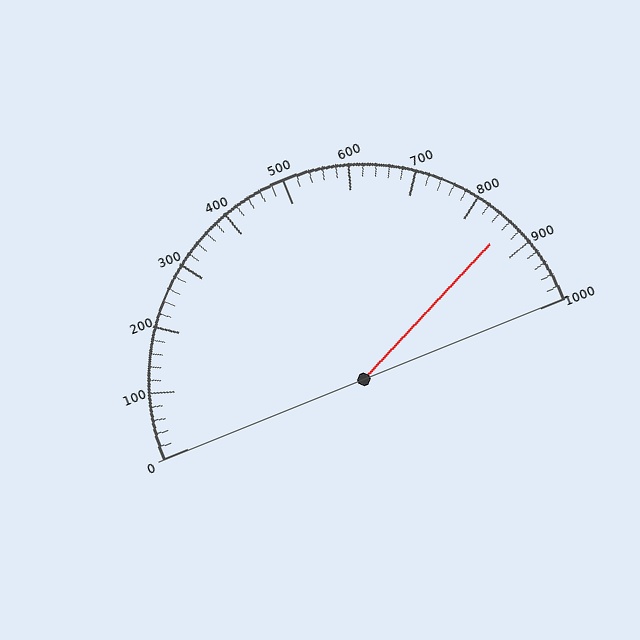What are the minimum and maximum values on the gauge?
The gauge ranges from 0 to 1000.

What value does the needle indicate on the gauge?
The needle indicates approximately 860.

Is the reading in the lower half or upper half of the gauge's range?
The reading is in the upper half of the range (0 to 1000).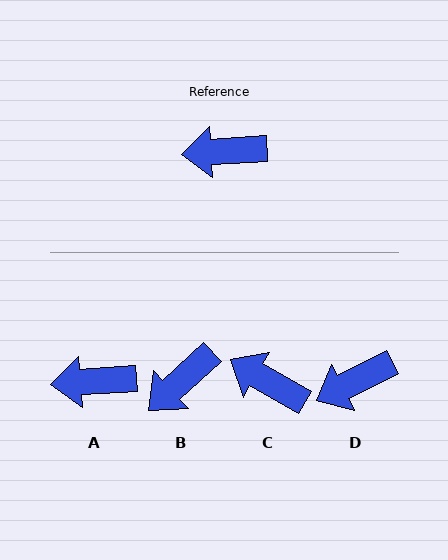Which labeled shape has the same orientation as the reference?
A.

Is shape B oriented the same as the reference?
No, it is off by about 38 degrees.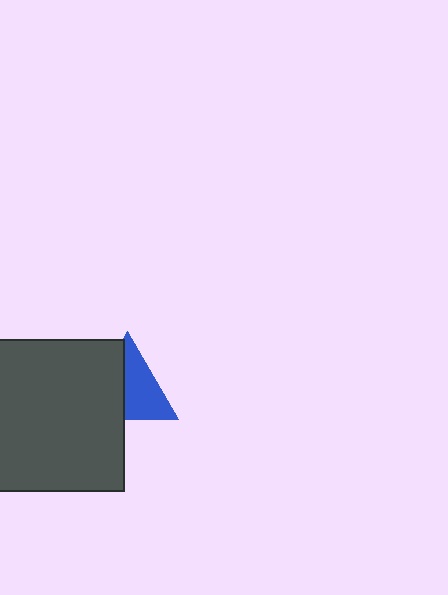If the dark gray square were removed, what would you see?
You would see the complete blue triangle.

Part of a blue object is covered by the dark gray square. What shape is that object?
It is a triangle.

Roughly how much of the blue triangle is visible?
About half of it is visible (roughly 54%).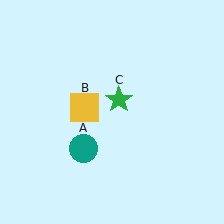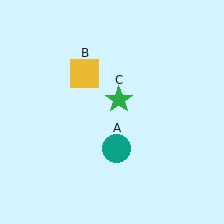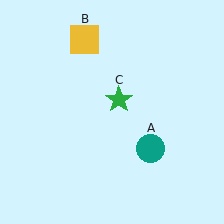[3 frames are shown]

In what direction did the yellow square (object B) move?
The yellow square (object B) moved up.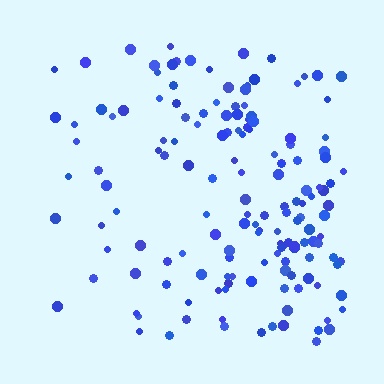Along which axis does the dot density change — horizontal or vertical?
Horizontal.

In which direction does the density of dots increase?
From left to right, with the right side densest.